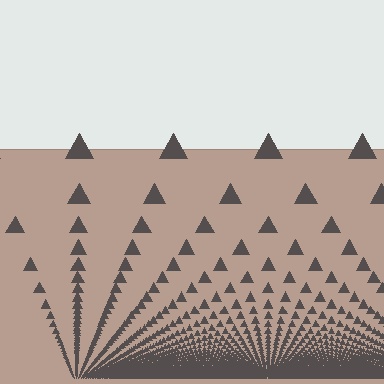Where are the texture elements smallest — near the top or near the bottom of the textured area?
Near the bottom.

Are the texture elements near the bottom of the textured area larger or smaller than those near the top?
Smaller. The gradient is inverted — elements near the bottom are smaller and denser.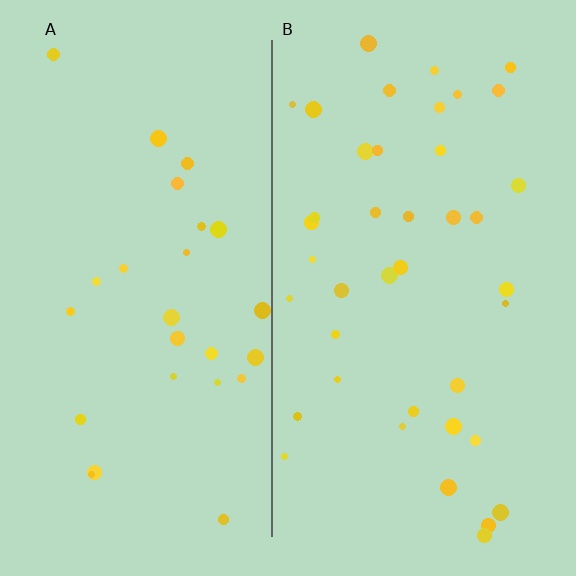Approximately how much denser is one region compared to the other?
Approximately 1.5× — region B over region A.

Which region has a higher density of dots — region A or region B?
B (the right).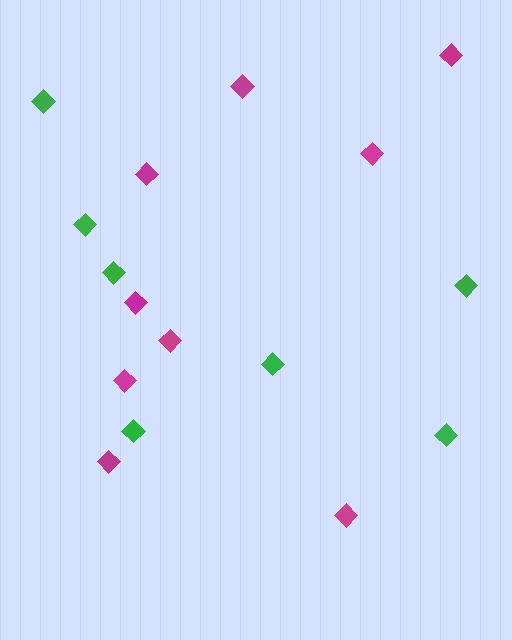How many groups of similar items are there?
There are 2 groups: one group of green diamonds (7) and one group of magenta diamonds (9).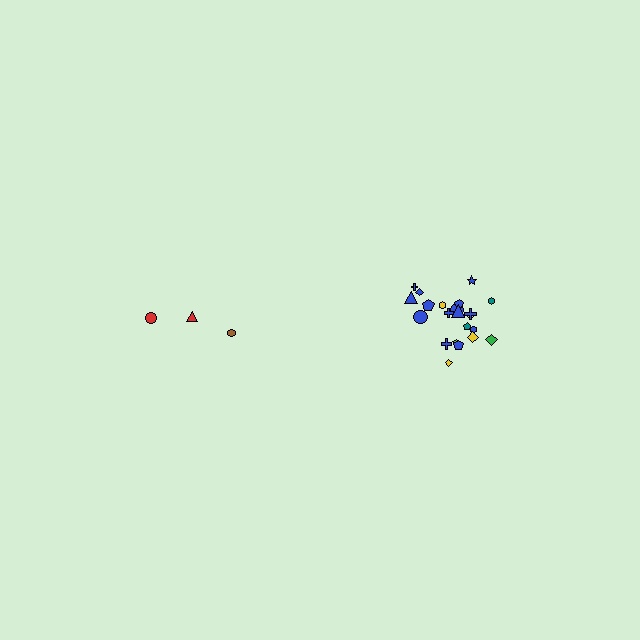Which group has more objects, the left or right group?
The right group.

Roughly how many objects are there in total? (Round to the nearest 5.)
Roughly 25 objects in total.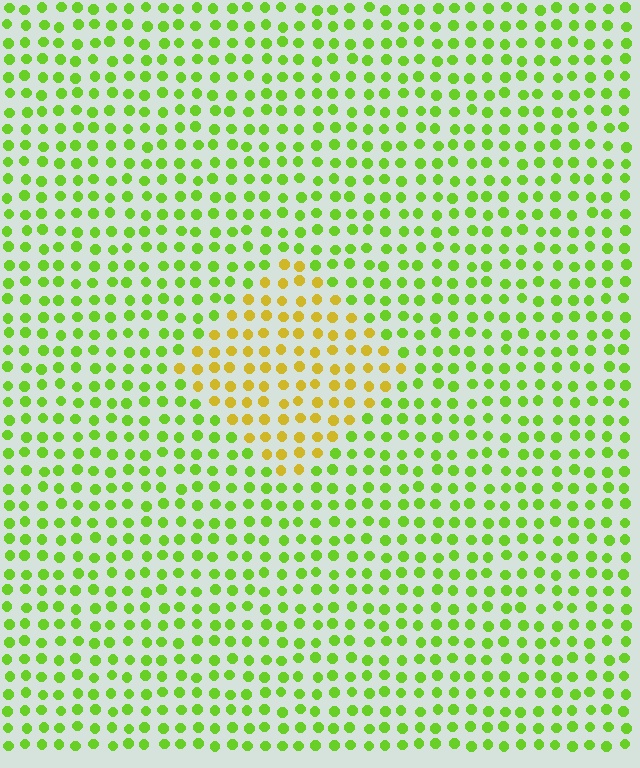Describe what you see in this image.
The image is filled with small lime elements in a uniform arrangement. A diamond-shaped region is visible where the elements are tinted to a slightly different hue, forming a subtle color boundary.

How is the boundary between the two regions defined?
The boundary is defined purely by a slight shift in hue (about 46 degrees). Spacing, size, and orientation are identical on both sides.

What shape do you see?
I see a diamond.